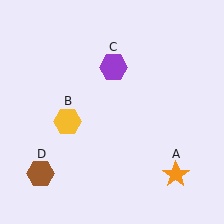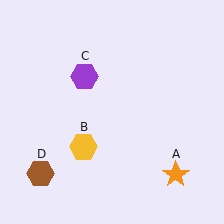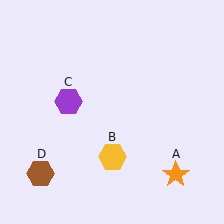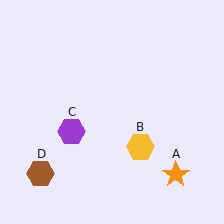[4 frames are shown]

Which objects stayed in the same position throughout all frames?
Orange star (object A) and brown hexagon (object D) remained stationary.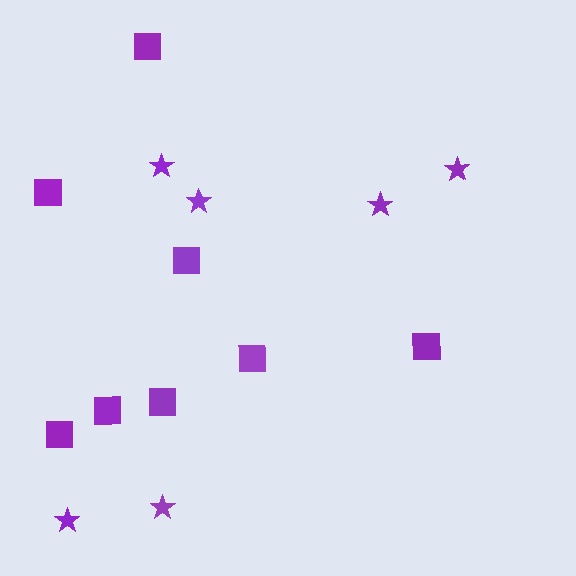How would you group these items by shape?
There are 2 groups: one group of stars (6) and one group of squares (8).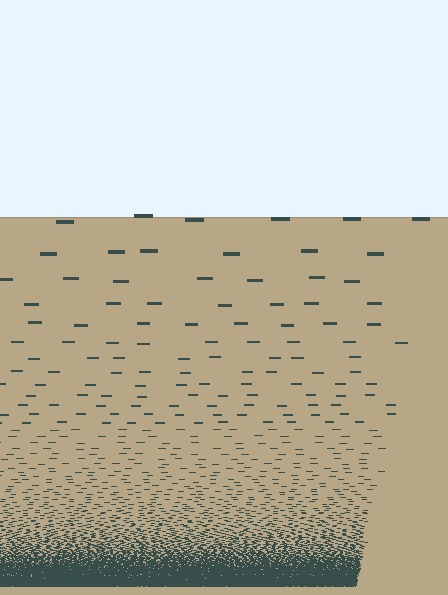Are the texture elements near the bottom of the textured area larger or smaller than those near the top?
Smaller. The gradient is inverted — elements near the bottom are smaller and denser.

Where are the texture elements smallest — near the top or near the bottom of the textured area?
Near the bottom.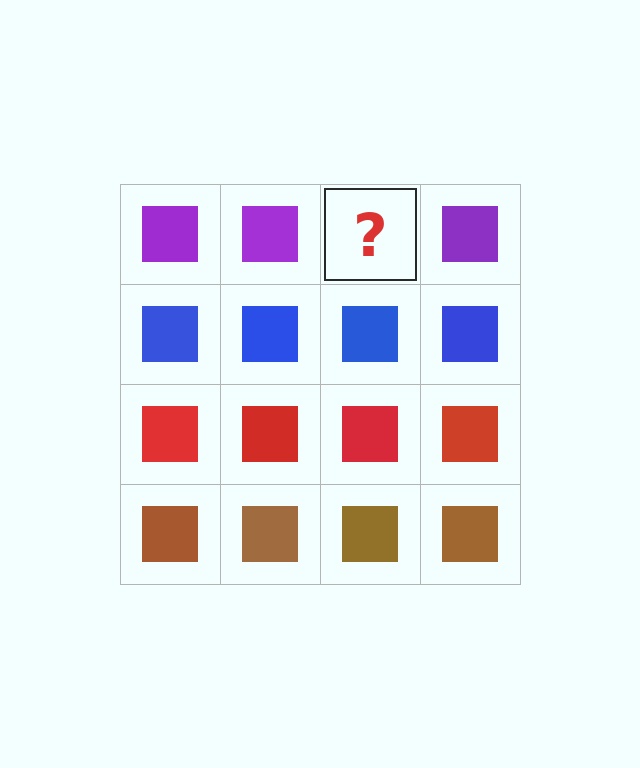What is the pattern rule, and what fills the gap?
The rule is that each row has a consistent color. The gap should be filled with a purple square.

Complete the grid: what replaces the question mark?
The question mark should be replaced with a purple square.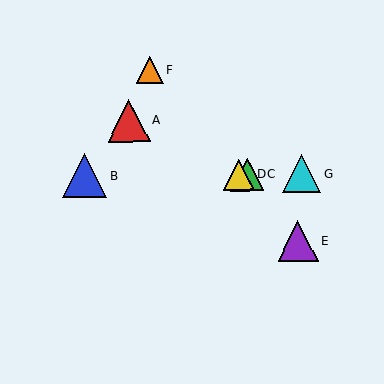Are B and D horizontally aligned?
Yes, both are at y≈176.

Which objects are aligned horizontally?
Objects B, C, D, G are aligned horizontally.